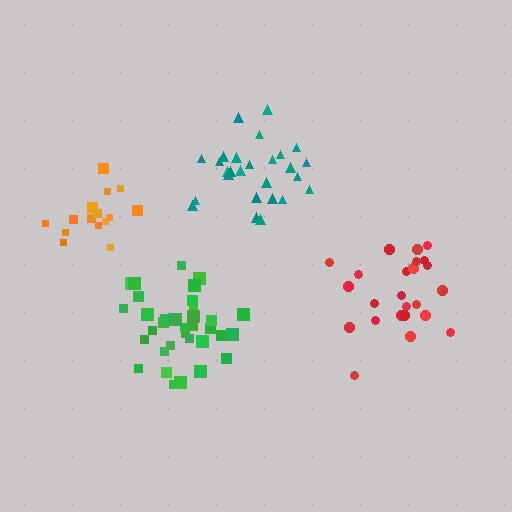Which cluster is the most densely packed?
Green.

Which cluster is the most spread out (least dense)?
Orange.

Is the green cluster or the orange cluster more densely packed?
Green.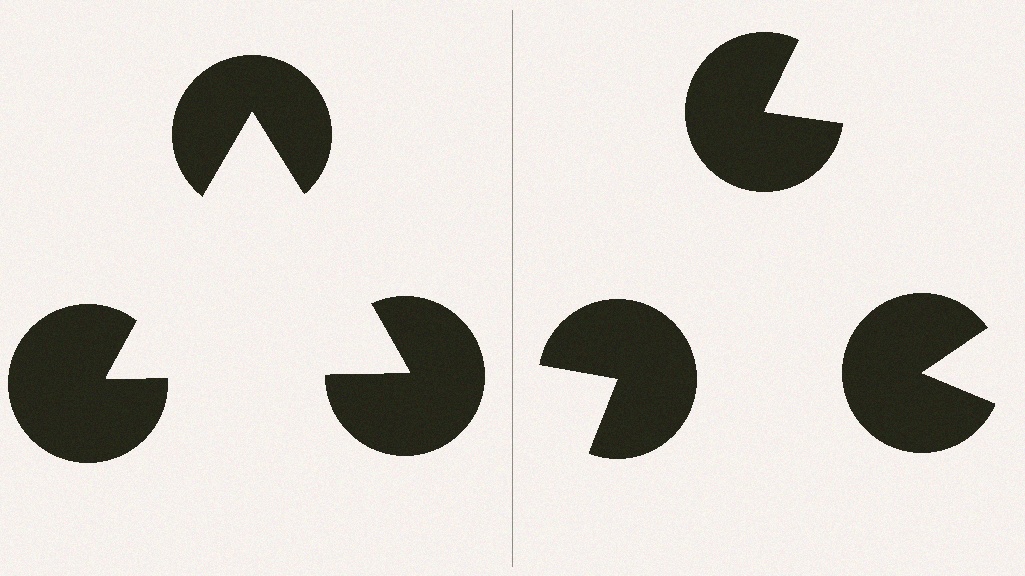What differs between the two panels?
The pac-man discs are positioned identically on both sides; only the wedge orientations differ. On the left they align to a triangle; on the right they are misaligned.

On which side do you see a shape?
An illusory triangle appears on the left side. On the right side the wedge cuts are rotated, so no coherent shape forms.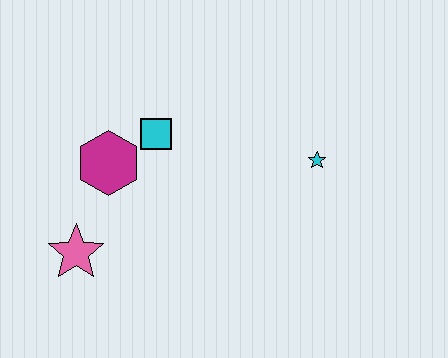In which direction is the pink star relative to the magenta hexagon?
The pink star is below the magenta hexagon.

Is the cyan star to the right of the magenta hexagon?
Yes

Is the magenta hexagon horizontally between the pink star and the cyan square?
Yes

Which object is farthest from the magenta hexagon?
The cyan star is farthest from the magenta hexagon.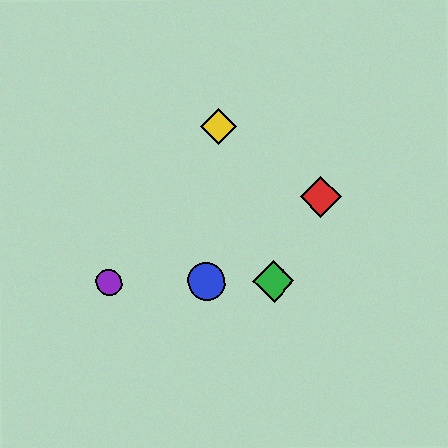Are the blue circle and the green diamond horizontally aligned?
Yes, both are at y≈282.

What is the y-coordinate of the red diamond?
The red diamond is at y≈197.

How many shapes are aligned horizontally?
3 shapes (the blue circle, the green diamond, the purple circle) are aligned horizontally.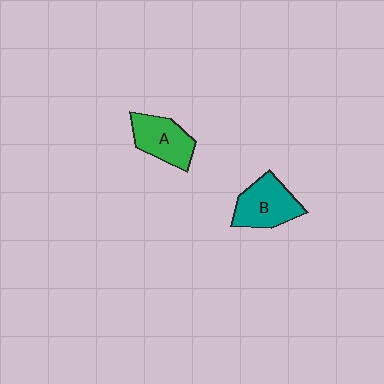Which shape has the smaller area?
Shape A (green).